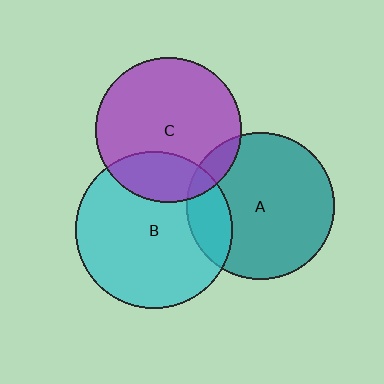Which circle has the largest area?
Circle B (cyan).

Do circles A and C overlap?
Yes.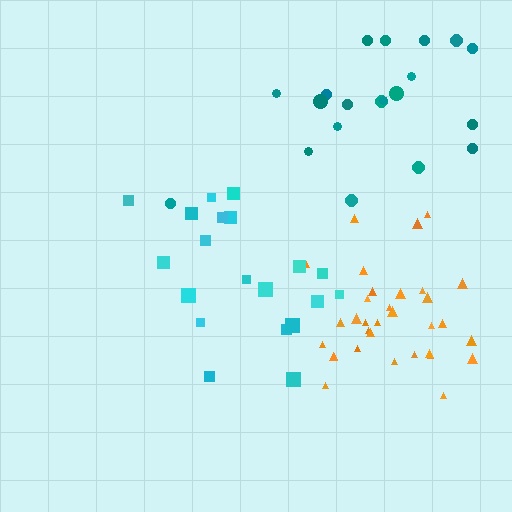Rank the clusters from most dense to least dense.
orange, cyan, teal.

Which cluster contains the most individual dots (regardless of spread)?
Orange (33).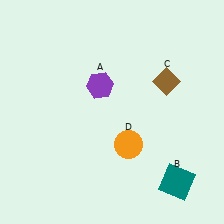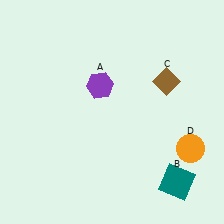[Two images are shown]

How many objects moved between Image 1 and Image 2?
1 object moved between the two images.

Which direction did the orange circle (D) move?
The orange circle (D) moved right.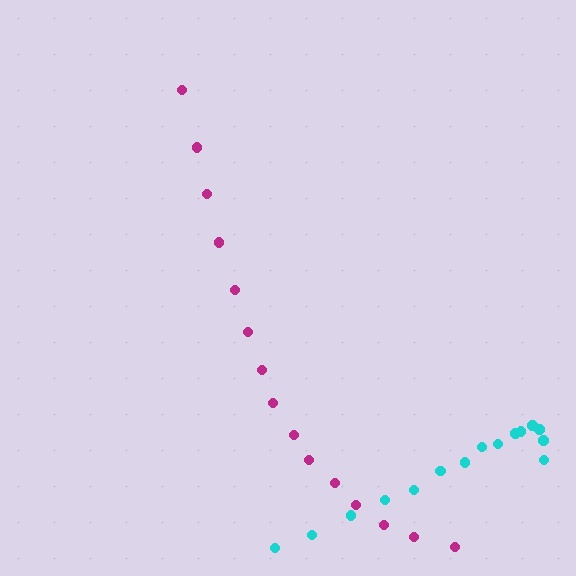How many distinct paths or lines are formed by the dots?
There are 2 distinct paths.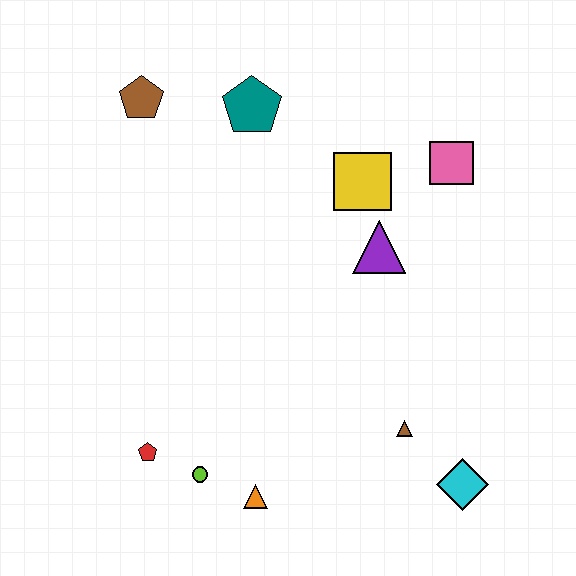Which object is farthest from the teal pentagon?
The cyan diamond is farthest from the teal pentagon.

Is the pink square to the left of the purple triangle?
No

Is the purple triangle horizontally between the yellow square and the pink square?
Yes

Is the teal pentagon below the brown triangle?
No